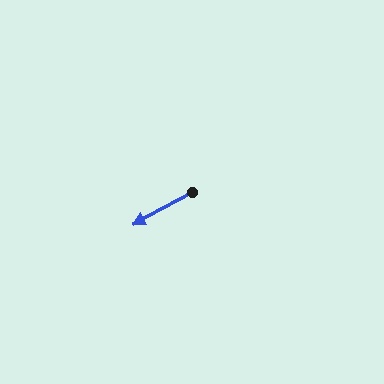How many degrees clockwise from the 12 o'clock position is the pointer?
Approximately 241 degrees.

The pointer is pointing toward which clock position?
Roughly 8 o'clock.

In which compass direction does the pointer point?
Southwest.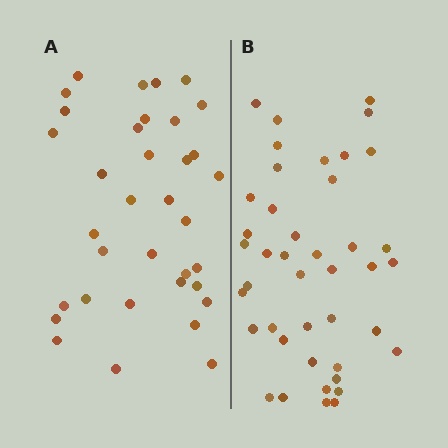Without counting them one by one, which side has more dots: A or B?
Region B (the right region) has more dots.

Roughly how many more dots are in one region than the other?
Region B has roughly 8 or so more dots than region A.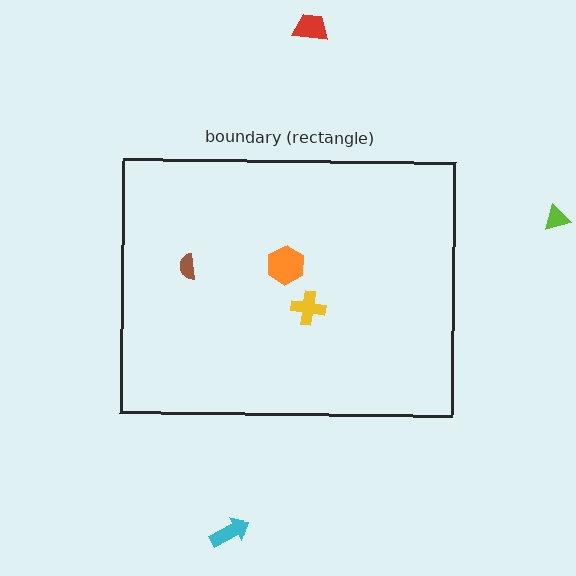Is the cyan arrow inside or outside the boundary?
Outside.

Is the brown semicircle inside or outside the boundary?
Inside.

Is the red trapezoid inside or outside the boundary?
Outside.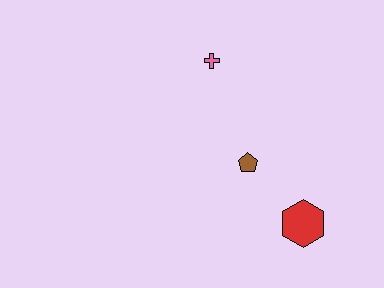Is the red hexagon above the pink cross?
No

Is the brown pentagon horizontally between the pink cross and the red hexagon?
Yes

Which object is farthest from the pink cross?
The red hexagon is farthest from the pink cross.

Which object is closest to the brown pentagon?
The red hexagon is closest to the brown pentagon.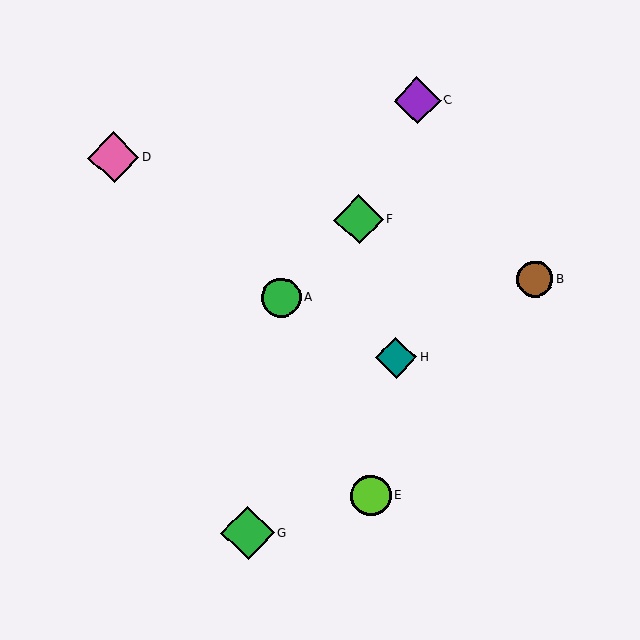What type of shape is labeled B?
Shape B is a brown circle.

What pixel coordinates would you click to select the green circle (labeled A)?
Click at (281, 298) to select the green circle A.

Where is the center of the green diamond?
The center of the green diamond is at (248, 533).